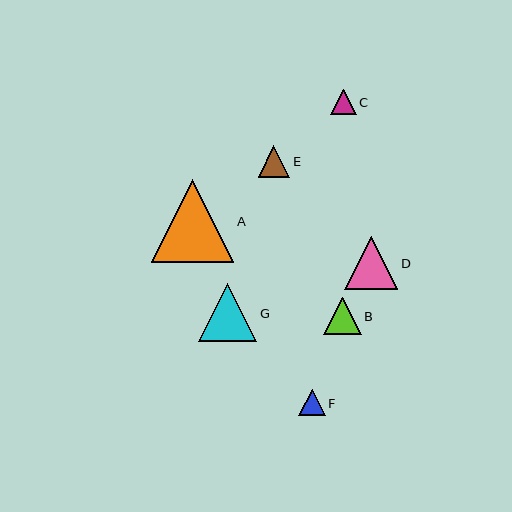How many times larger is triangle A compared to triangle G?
Triangle A is approximately 1.4 times the size of triangle G.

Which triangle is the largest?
Triangle A is the largest with a size of approximately 83 pixels.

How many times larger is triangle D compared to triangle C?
Triangle D is approximately 2.0 times the size of triangle C.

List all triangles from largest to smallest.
From largest to smallest: A, G, D, B, E, F, C.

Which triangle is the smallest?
Triangle C is the smallest with a size of approximately 26 pixels.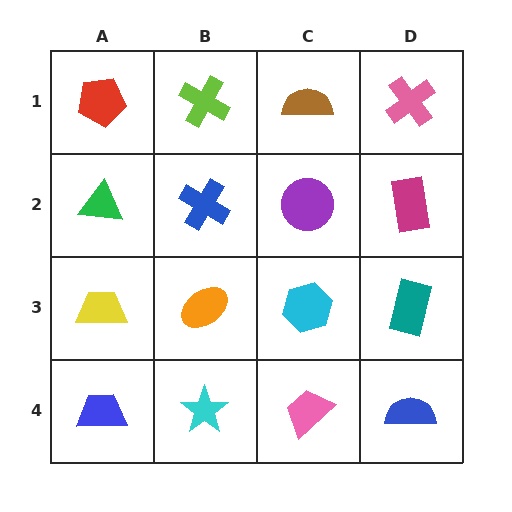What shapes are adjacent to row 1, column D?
A magenta rectangle (row 2, column D), a brown semicircle (row 1, column C).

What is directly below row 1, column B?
A blue cross.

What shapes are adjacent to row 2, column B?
A lime cross (row 1, column B), an orange ellipse (row 3, column B), a green triangle (row 2, column A), a purple circle (row 2, column C).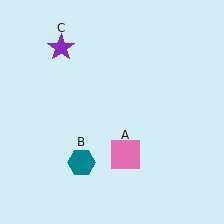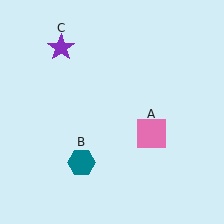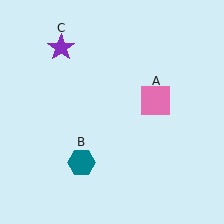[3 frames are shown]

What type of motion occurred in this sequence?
The pink square (object A) rotated counterclockwise around the center of the scene.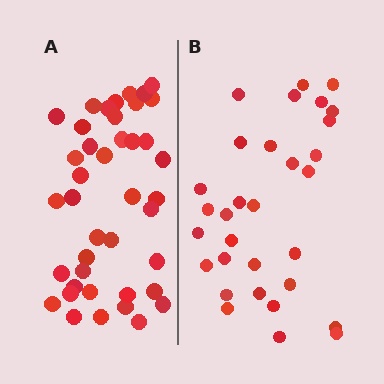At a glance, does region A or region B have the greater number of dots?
Region A (the left region) has more dots.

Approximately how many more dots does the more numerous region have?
Region A has roughly 10 or so more dots than region B.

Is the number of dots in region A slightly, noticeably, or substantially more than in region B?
Region A has noticeably more, but not dramatically so. The ratio is roughly 1.3 to 1.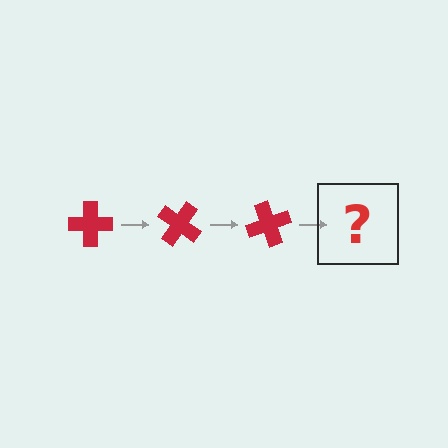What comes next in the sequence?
The next element should be a red cross rotated 105 degrees.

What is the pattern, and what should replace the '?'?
The pattern is that the cross rotates 35 degrees each step. The '?' should be a red cross rotated 105 degrees.